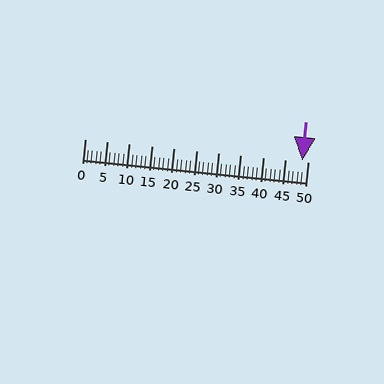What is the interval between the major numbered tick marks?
The major tick marks are spaced 5 units apart.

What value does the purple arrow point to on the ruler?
The purple arrow points to approximately 49.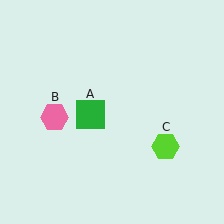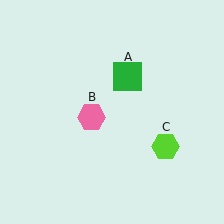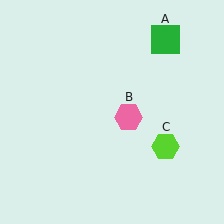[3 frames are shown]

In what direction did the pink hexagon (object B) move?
The pink hexagon (object B) moved right.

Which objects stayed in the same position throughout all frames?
Lime hexagon (object C) remained stationary.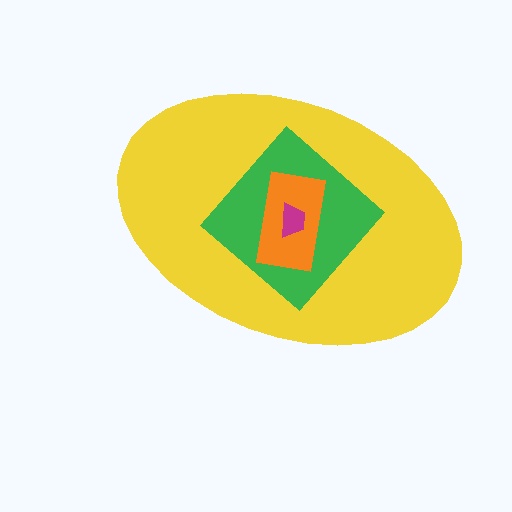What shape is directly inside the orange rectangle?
The magenta trapezoid.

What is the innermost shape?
The magenta trapezoid.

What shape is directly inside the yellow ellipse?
The green diamond.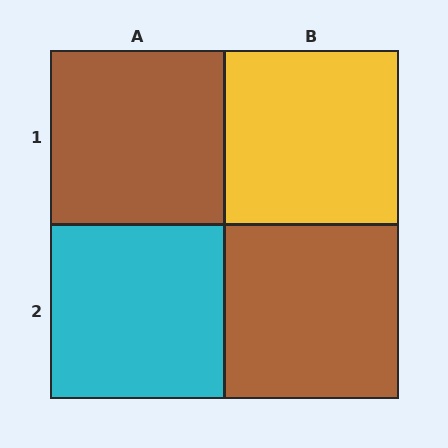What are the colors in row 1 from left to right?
Brown, yellow.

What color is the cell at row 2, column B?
Brown.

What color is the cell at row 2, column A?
Cyan.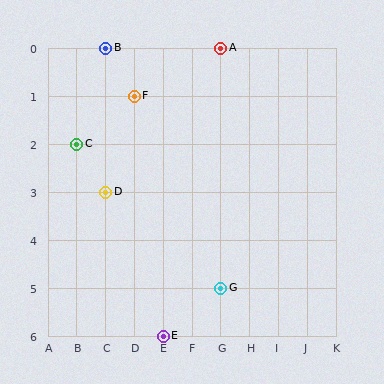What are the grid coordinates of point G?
Point G is at grid coordinates (G, 5).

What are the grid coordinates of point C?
Point C is at grid coordinates (B, 2).